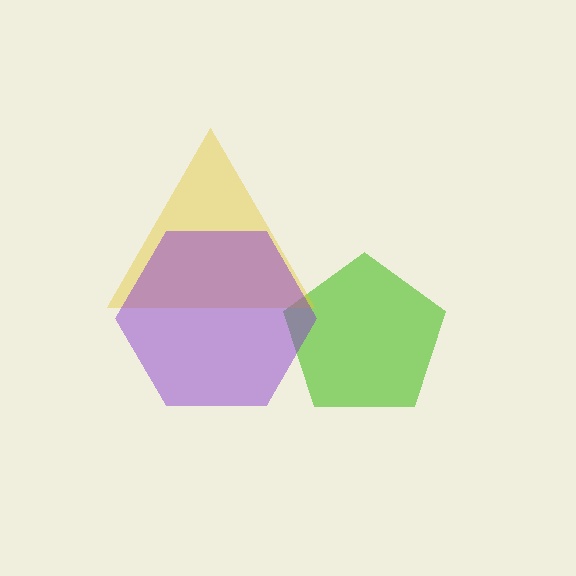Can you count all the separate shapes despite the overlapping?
Yes, there are 3 separate shapes.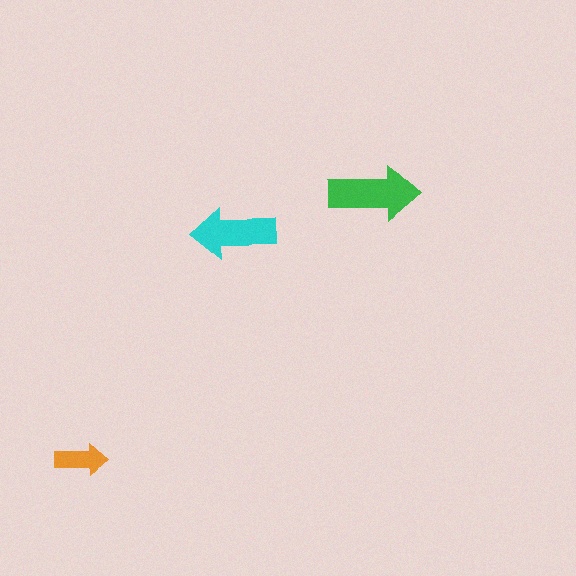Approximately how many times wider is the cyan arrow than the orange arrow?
About 1.5 times wider.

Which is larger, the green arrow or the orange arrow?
The green one.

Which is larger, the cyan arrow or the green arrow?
The green one.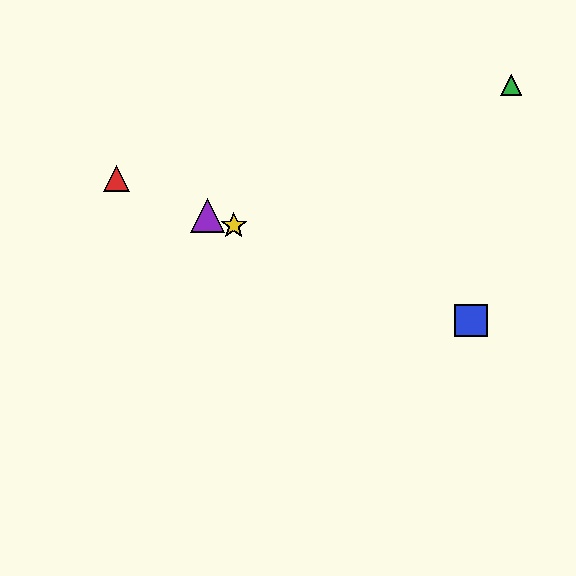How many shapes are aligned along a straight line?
4 shapes (the red triangle, the blue square, the yellow star, the purple triangle) are aligned along a straight line.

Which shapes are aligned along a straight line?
The red triangle, the blue square, the yellow star, the purple triangle are aligned along a straight line.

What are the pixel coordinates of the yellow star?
The yellow star is at (234, 226).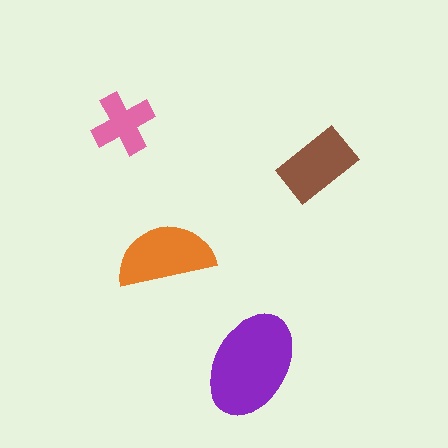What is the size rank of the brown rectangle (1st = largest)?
3rd.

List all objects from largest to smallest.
The purple ellipse, the orange semicircle, the brown rectangle, the pink cross.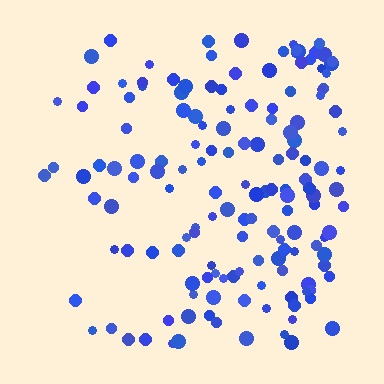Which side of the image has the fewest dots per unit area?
The left.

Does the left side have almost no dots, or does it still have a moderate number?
Still a moderate number, just noticeably fewer than the right.